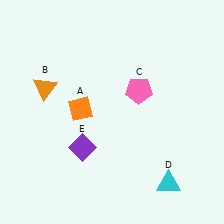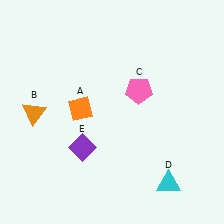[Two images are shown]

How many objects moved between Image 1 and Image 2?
1 object moved between the two images.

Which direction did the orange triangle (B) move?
The orange triangle (B) moved down.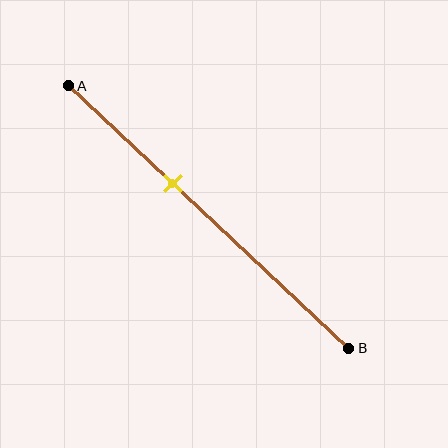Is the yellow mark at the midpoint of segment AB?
No, the mark is at about 35% from A, not at the 50% midpoint.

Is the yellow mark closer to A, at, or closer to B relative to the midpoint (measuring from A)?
The yellow mark is closer to point A than the midpoint of segment AB.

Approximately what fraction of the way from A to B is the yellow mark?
The yellow mark is approximately 35% of the way from A to B.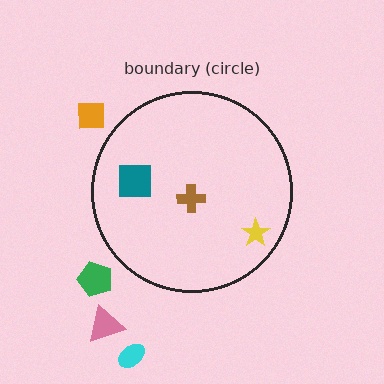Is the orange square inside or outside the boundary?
Outside.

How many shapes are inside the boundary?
3 inside, 4 outside.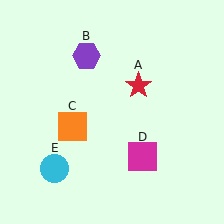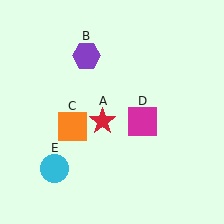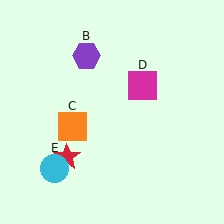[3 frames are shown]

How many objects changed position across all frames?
2 objects changed position: red star (object A), magenta square (object D).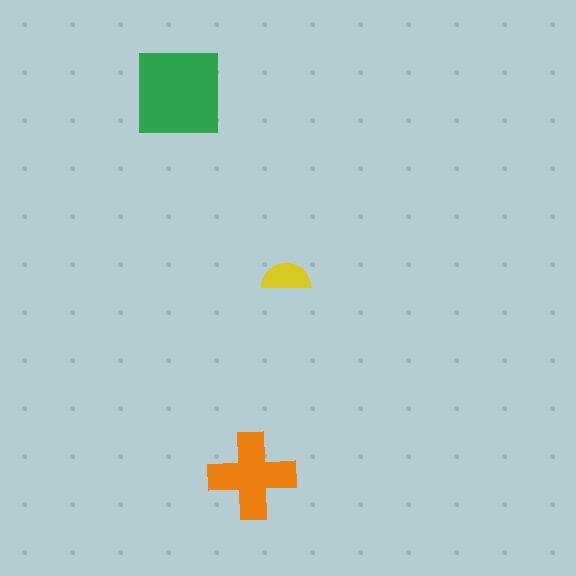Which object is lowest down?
The orange cross is bottommost.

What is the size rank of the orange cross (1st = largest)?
2nd.